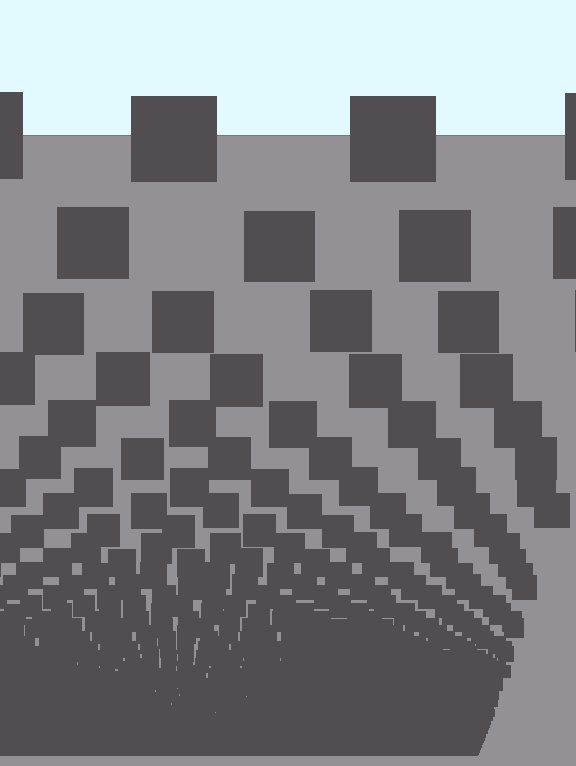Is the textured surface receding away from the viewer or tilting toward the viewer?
The surface appears to tilt toward the viewer. Texture elements get larger and sparser toward the top.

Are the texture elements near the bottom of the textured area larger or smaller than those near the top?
Smaller. The gradient is inverted — elements near the bottom are smaller and denser.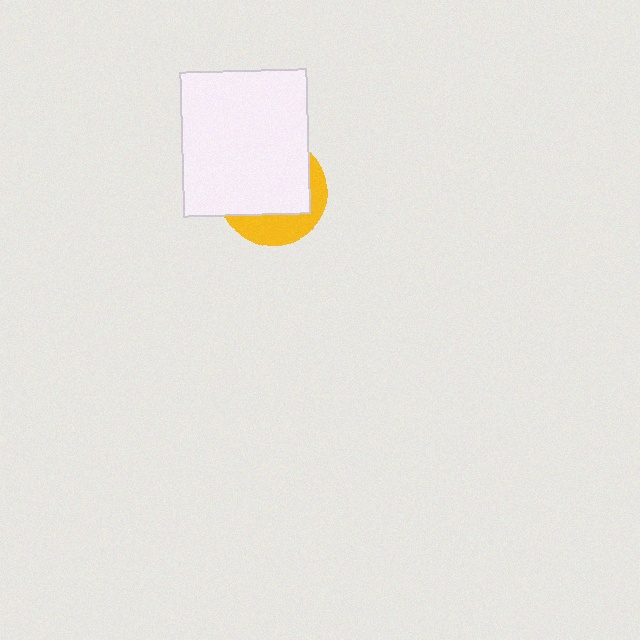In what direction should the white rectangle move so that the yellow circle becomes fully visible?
The white rectangle should move toward the upper-left. That is the shortest direction to clear the overlap and leave the yellow circle fully visible.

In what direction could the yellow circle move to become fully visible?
The yellow circle could move toward the lower-right. That would shift it out from behind the white rectangle entirely.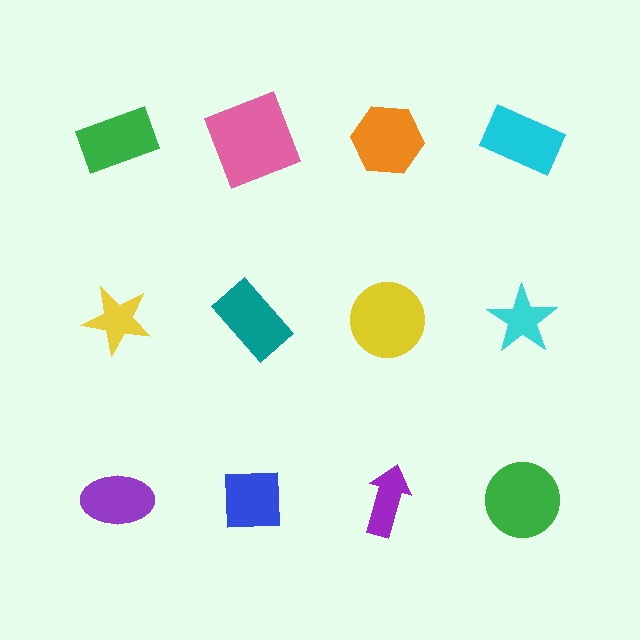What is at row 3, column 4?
A green circle.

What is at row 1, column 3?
An orange hexagon.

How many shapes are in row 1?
4 shapes.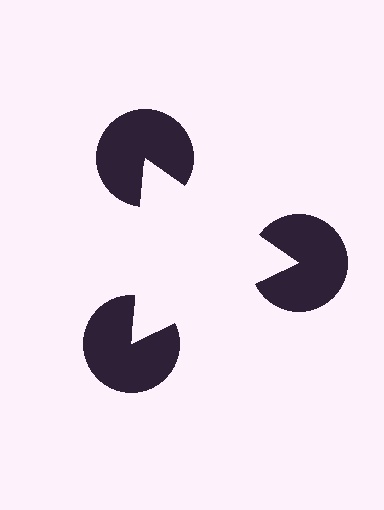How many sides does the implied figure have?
3 sides.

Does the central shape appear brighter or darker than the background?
It typically appears slightly brighter than the background, even though no actual brightness change is drawn.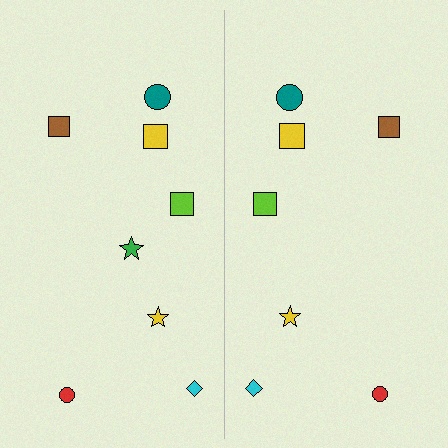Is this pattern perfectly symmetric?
No, the pattern is not perfectly symmetric. A green star is missing from the right side.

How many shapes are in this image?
There are 15 shapes in this image.